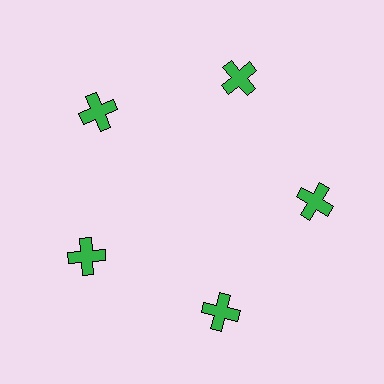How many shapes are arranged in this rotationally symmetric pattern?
There are 5 shapes, arranged in 5 groups of 1.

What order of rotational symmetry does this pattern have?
This pattern has 5-fold rotational symmetry.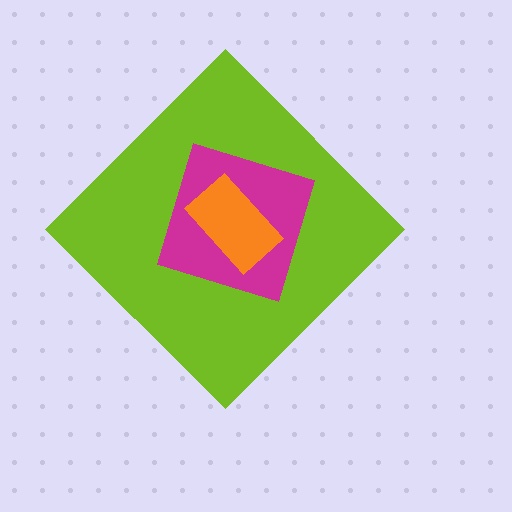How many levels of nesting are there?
3.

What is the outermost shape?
The lime diamond.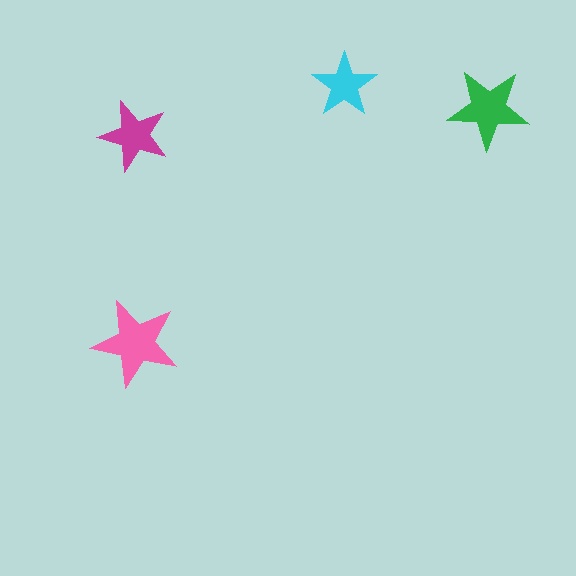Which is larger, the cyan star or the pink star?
The pink one.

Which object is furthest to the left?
The magenta star is leftmost.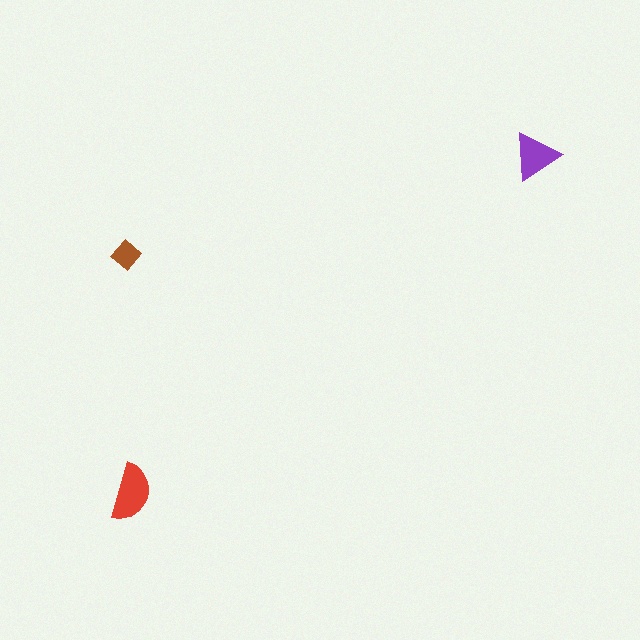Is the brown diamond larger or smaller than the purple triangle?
Smaller.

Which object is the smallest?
The brown diamond.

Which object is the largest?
The red semicircle.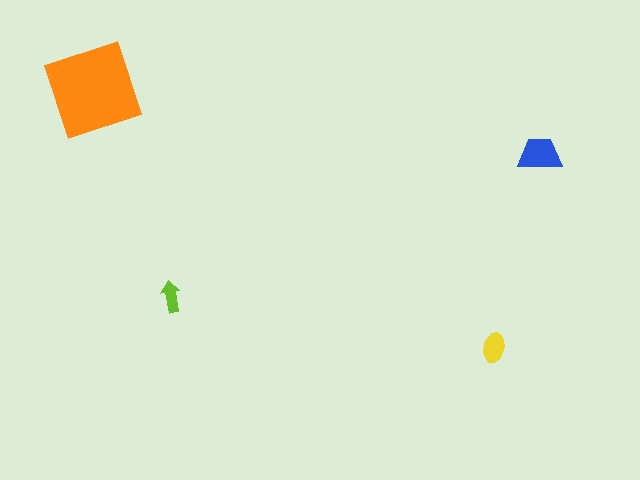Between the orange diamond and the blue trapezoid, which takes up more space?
The orange diamond.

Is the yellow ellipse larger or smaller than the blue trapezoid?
Smaller.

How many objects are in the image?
There are 4 objects in the image.